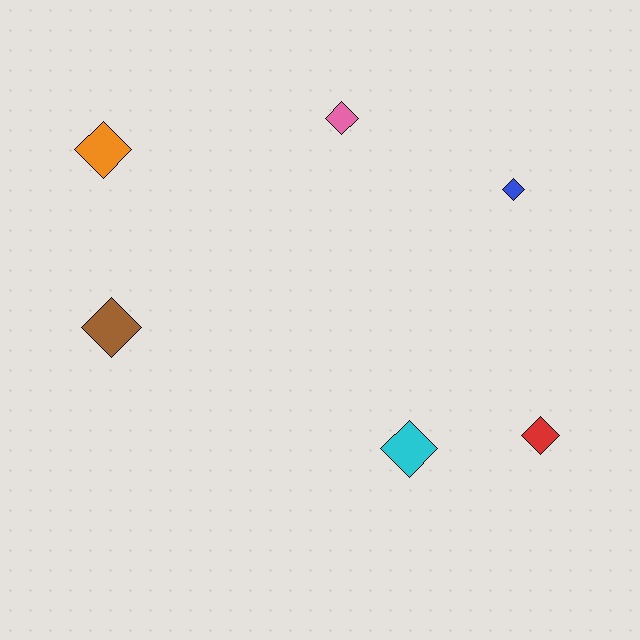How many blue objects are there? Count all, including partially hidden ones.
There is 1 blue object.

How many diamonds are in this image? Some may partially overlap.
There are 6 diamonds.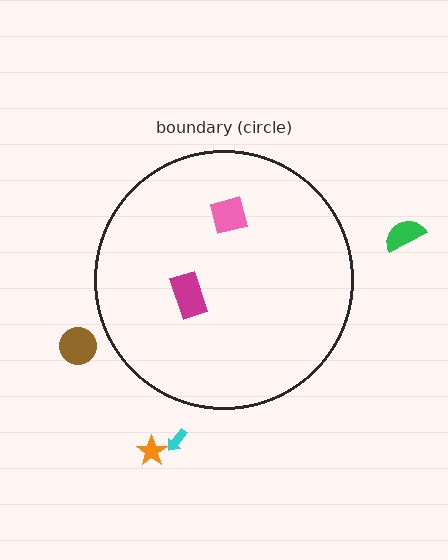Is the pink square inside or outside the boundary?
Inside.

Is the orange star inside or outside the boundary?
Outside.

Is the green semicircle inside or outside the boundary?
Outside.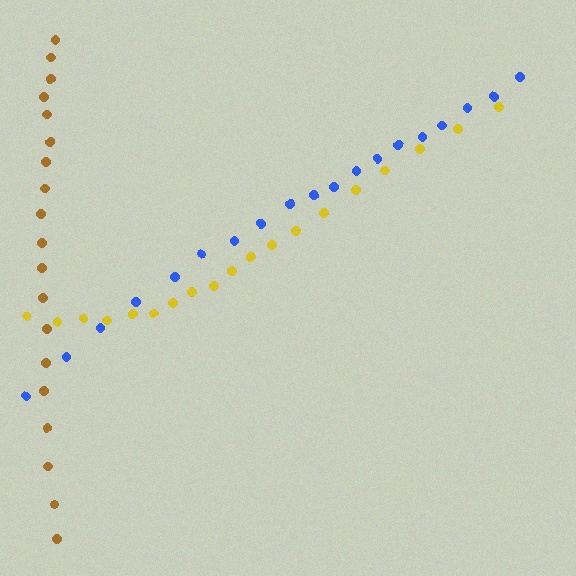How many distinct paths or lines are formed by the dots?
There are 3 distinct paths.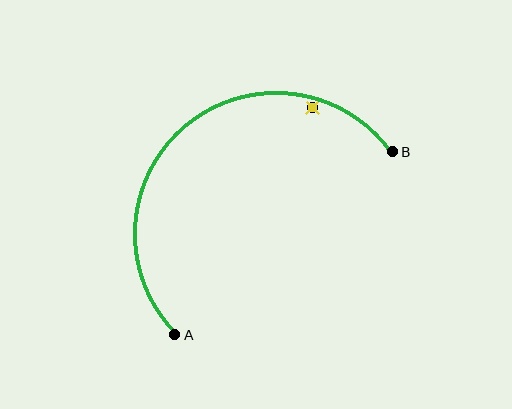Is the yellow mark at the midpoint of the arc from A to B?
No — the yellow mark does not lie on the arc at all. It sits slightly inside the curve.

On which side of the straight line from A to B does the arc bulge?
The arc bulges above and to the left of the straight line connecting A and B.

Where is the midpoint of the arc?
The arc midpoint is the point on the curve farthest from the straight line joining A and B. It sits above and to the left of that line.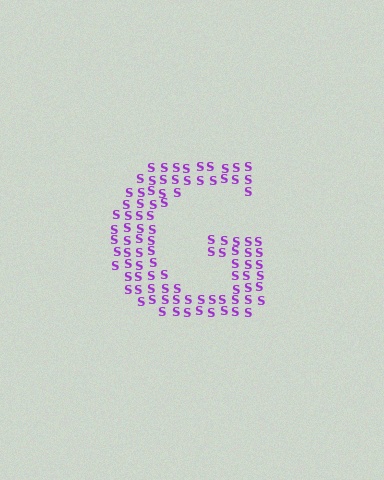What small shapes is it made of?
It is made of small letter S's.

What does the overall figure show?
The overall figure shows the letter G.